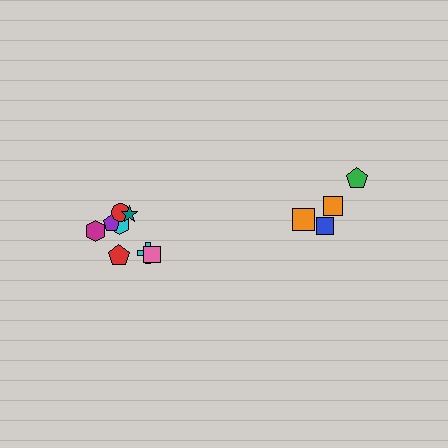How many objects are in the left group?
There are 8 objects.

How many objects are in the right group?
There are 4 objects.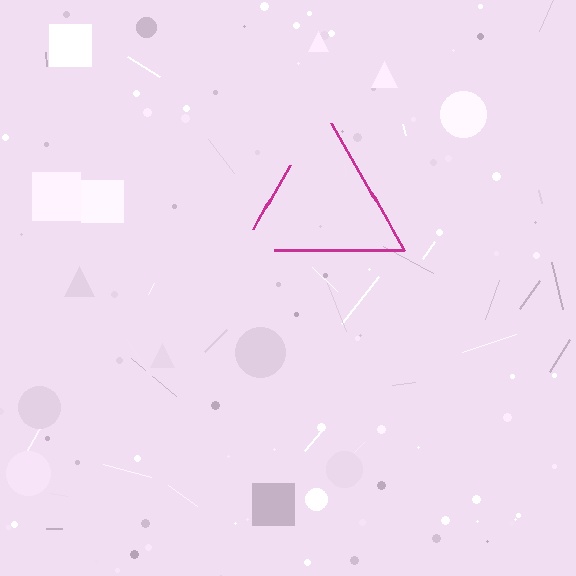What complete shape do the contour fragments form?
The contour fragments form a triangle.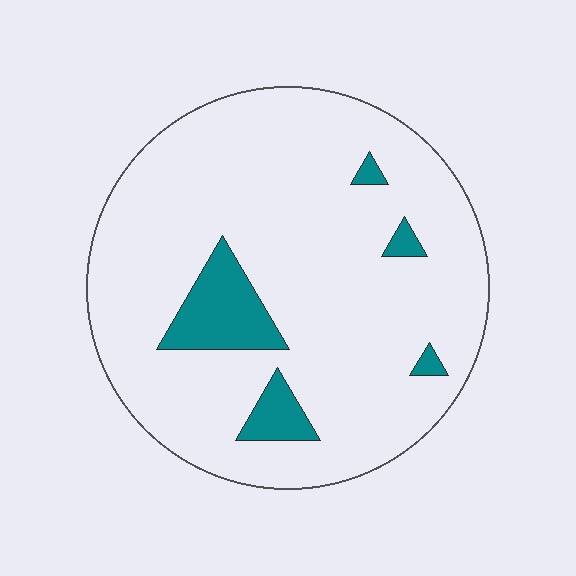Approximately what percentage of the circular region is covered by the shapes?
Approximately 10%.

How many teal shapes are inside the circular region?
5.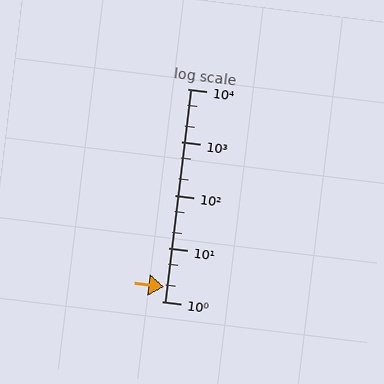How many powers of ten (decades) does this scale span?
The scale spans 4 decades, from 1 to 10000.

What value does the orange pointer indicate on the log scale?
The pointer indicates approximately 1.9.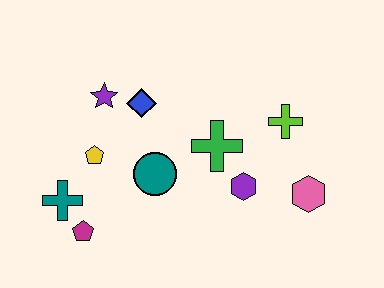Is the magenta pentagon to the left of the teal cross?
No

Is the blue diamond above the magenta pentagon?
Yes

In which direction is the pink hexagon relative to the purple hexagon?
The pink hexagon is to the right of the purple hexagon.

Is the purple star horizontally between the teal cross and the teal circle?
Yes